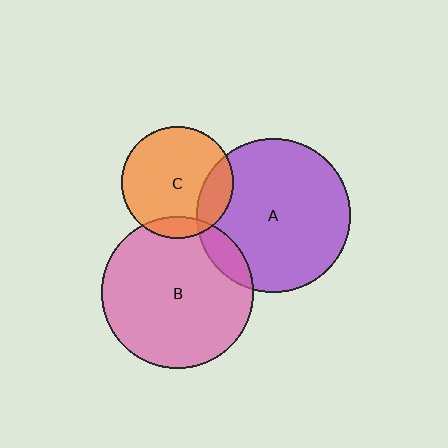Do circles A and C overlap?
Yes.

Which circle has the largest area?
Circle A (purple).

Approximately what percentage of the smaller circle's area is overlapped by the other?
Approximately 20%.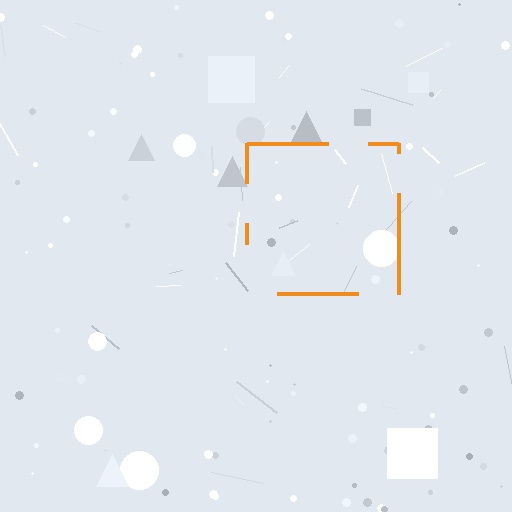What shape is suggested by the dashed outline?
The dashed outline suggests a square.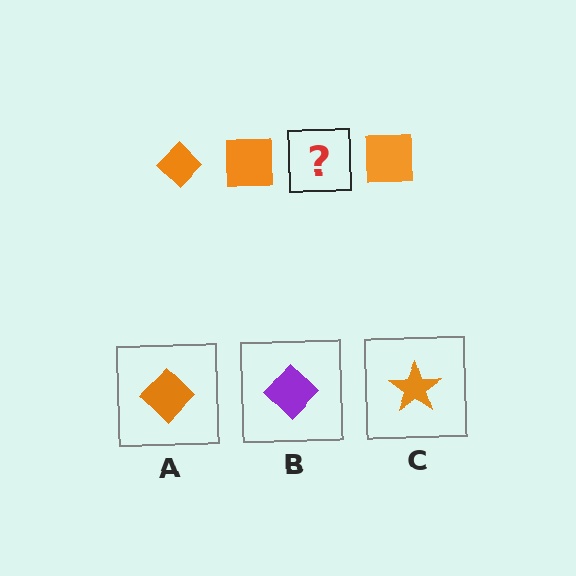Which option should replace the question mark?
Option A.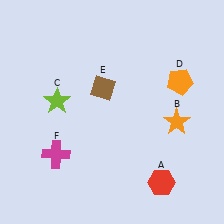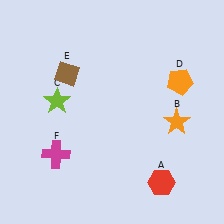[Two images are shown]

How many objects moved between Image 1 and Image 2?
1 object moved between the two images.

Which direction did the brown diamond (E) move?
The brown diamond (E) moved left.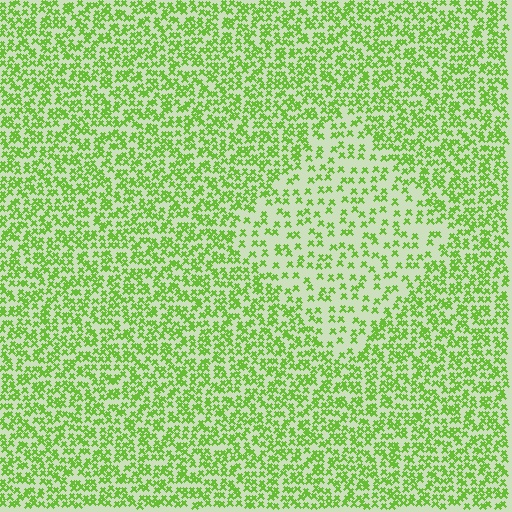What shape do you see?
I see a diamond.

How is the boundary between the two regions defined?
The boundary is defined by a change in element density (approximately 2.1x ratio). All elements are the same color, size, and shape.